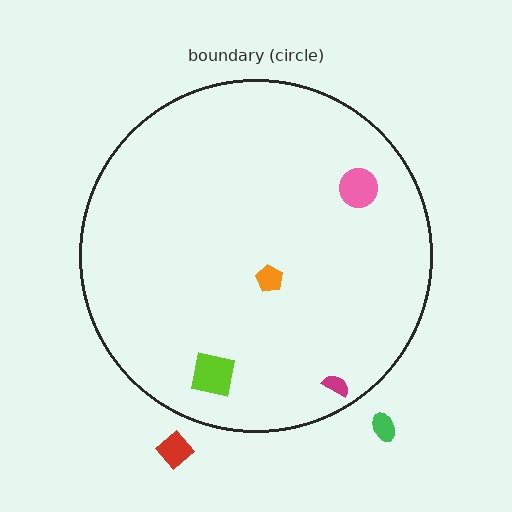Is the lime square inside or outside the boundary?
Inside.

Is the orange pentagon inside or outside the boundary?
Inside.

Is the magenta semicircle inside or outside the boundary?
Inside.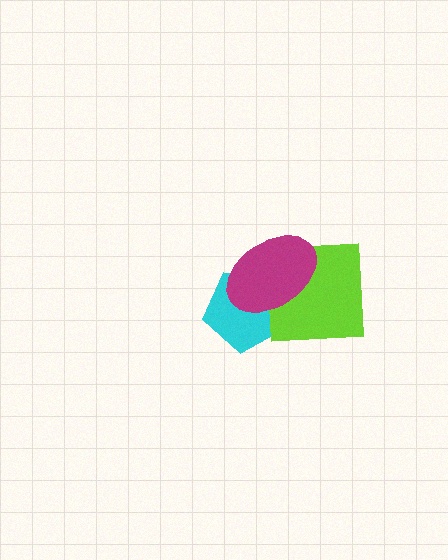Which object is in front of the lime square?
The magenta ellipse is in front of the lime square.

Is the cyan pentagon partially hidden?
Yes, it is partially covered by another shape.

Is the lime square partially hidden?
Yes, it is partially covered by another shape.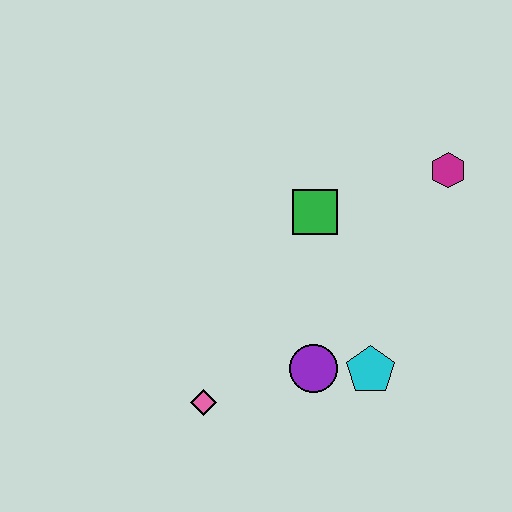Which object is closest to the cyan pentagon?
The purple circle is closest to the cyan pentagon.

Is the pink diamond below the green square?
Yes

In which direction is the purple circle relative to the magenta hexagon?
The purple circle is below the magenta hexagon.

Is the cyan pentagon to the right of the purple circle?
Yes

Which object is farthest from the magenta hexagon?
The pink diamond is farthest from the magenta hexagon.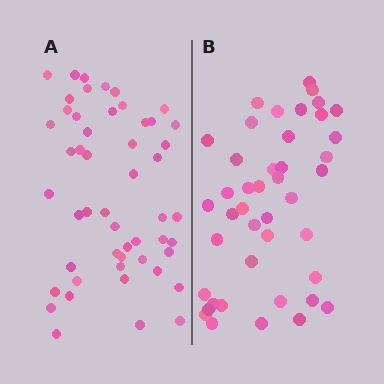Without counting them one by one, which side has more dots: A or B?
Region A (the left region) has more dots.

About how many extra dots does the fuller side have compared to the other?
Region A has roughly 8 or so more dots than region B.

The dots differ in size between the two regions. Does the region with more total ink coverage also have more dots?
No. Region B has more total ink coverage because its dots are larger, but region A actually contains more individual dots. Total area can be misleading — the number of items is what matters here.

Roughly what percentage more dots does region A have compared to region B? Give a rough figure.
About 20% more.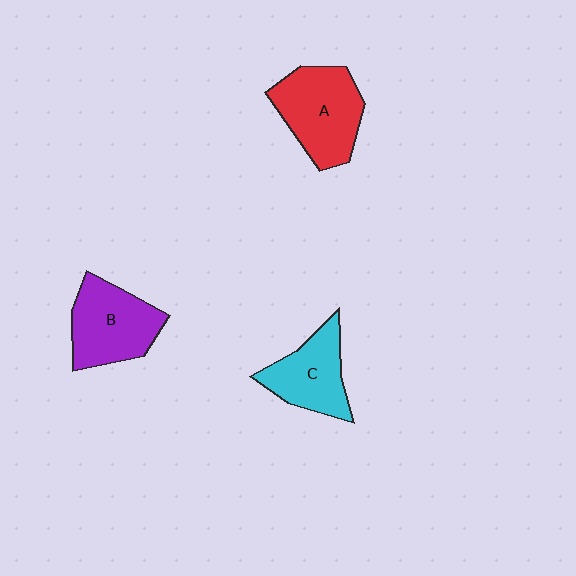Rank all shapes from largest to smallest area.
From largest to smallest: A (red), B (purple), C (cyan).